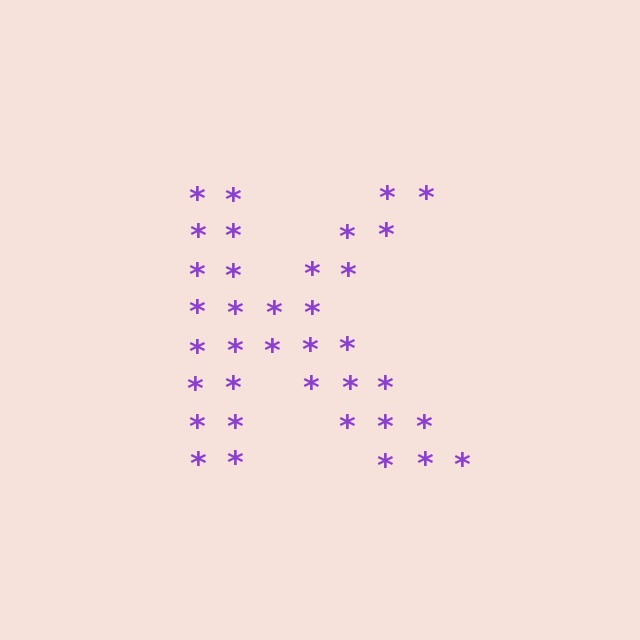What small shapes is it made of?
It is made of small asterisks.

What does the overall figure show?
The overall figure shows the letter K.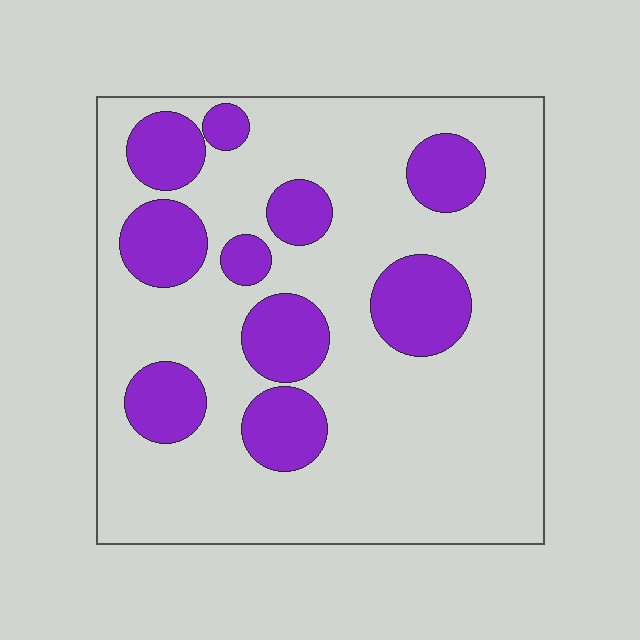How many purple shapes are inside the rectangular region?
10.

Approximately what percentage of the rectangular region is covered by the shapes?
Approximately 25%.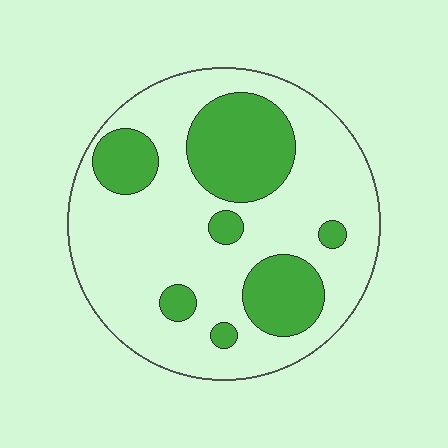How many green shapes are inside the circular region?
7.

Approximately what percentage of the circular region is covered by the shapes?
Approximately 30%.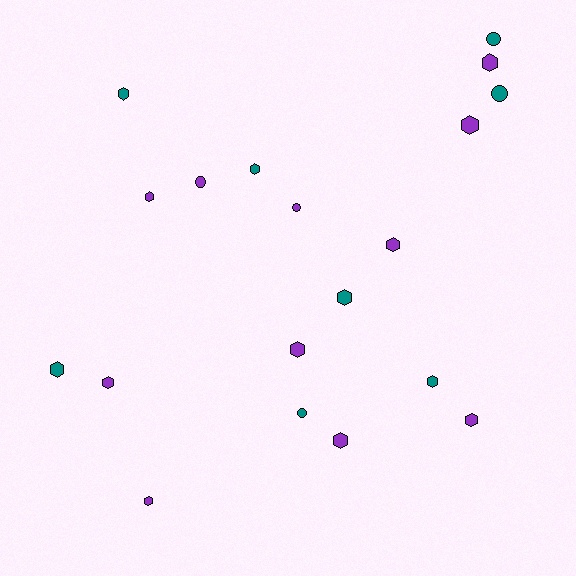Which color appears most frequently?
Purple, with 11 objects.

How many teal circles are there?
There are 3 teal circles.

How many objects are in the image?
There are 19 objects.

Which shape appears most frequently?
Hexagon, with 14 objects.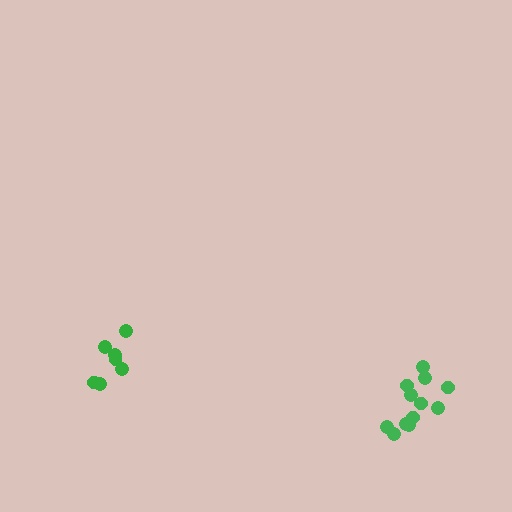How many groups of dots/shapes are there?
There are 2 groups.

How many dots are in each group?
Group 1: 7 dots, Group 2: 12 dots (19 total).